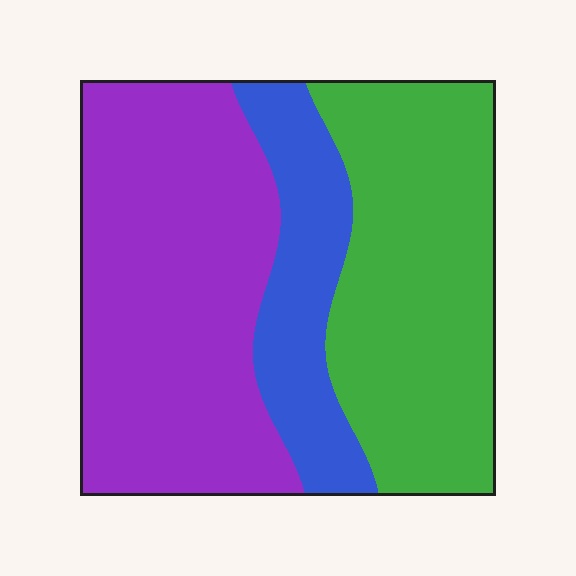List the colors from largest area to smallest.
From largest to smallest: purple, green, blue.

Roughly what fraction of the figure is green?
Green takes up about three eighths (3/8) of the figure.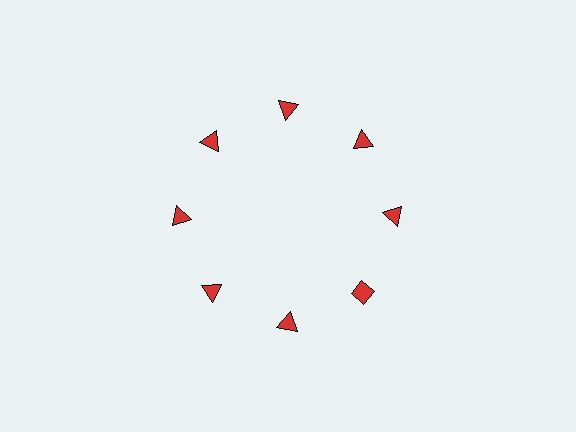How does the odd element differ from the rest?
It has a different shape: diamond instead of triangle.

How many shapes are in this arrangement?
There are 8 shapes arranged in a ring pattern.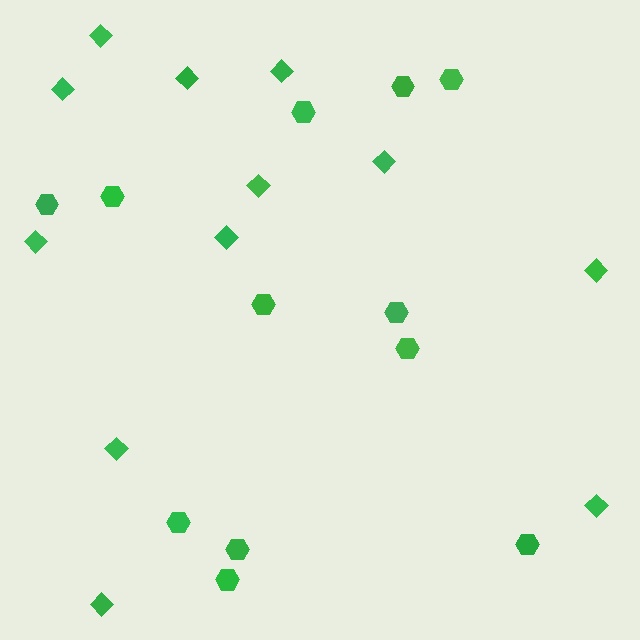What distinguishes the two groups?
There are 2 groups: one group of diamonds (12) and one group of hexagons (12).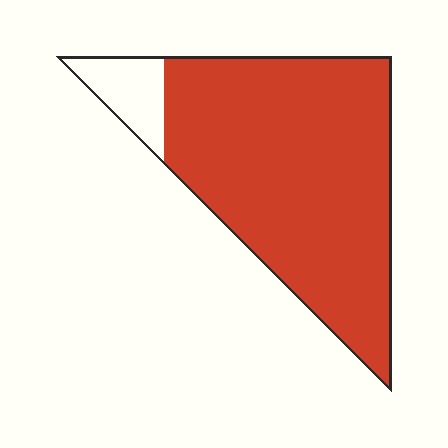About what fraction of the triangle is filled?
About nine tenths (9/10).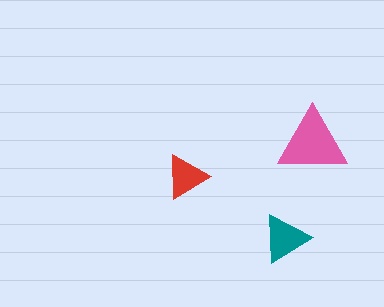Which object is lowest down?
The teal triangle is bottommost.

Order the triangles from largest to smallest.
the pink one, the teal one, the red one.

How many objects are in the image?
There are 3 objects in the image.